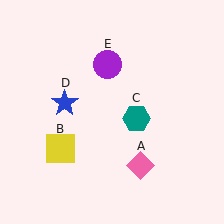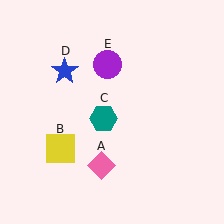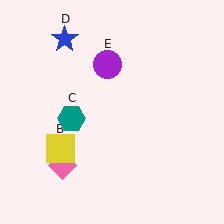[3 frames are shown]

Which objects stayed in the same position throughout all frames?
Yellow square (object B) and purple circle (object E) remained stationary.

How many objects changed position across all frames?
3 objects changed position: pink diamond (object A), teal hexagon (object C), blue star (object D).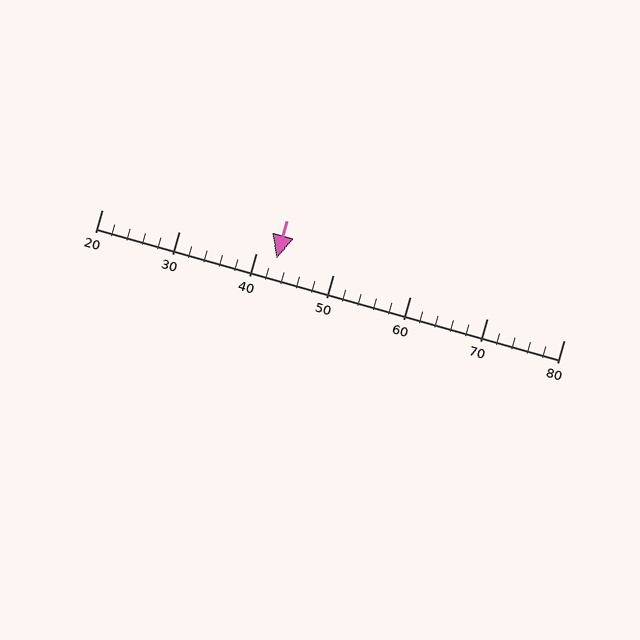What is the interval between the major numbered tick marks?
The major tick marks are spaced 10 units apart.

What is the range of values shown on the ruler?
The ruler shows values from 20 to 80.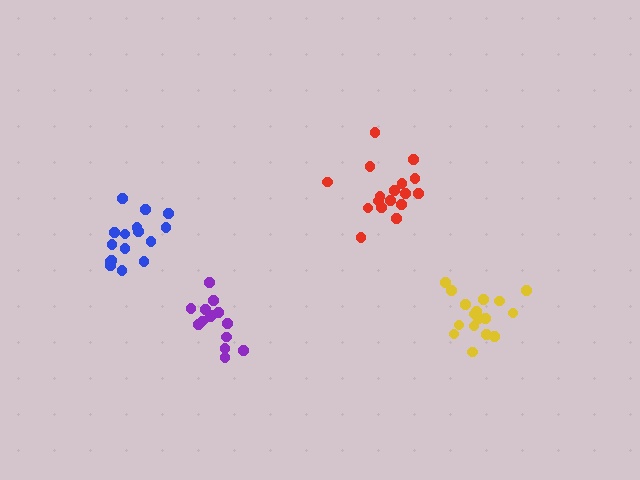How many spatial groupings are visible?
There are 4 spatial groupings.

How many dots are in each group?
Group 1: 16 dots, Group 2: 15 dots, Group 3: 17 dots, Group 4: 18 dots (66 total).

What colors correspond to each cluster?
The clusters are colored: blue, purple, red, yellow.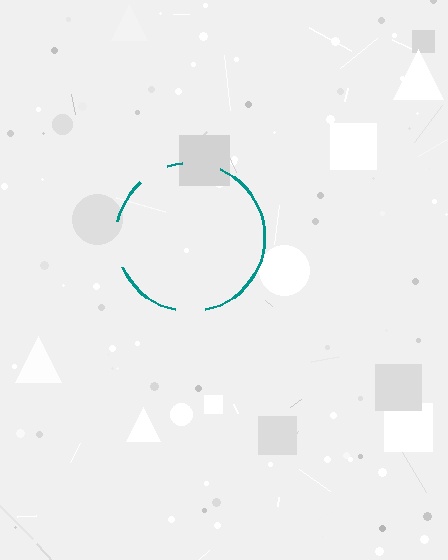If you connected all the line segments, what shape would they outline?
They would outline a circle.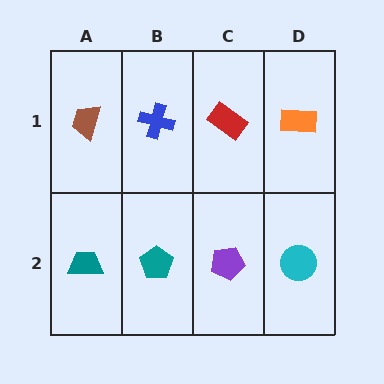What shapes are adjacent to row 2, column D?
An orange rectangle (row 1, column D), a purple pentagon (row 2, column C).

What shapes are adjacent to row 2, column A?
A brown trapezoid (row 1, column A), a teal pentagon (row 2, column B).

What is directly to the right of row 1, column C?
An orange rectangle.